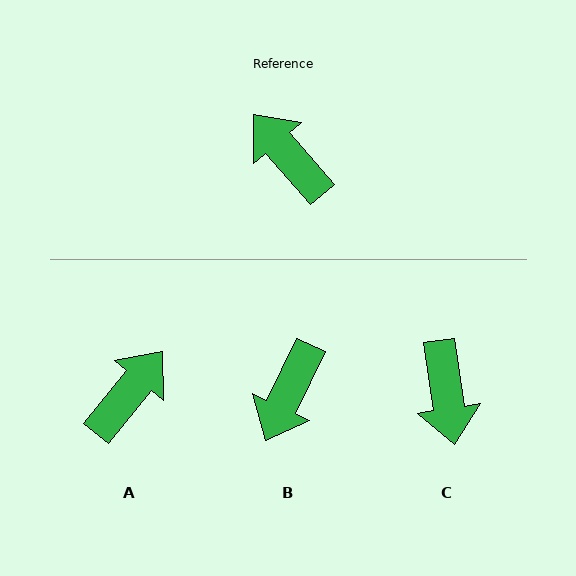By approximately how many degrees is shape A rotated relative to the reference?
Approximately 80 degrees clockwise.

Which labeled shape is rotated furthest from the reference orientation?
C, about 148 degrees away.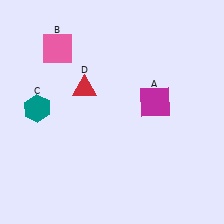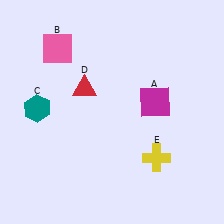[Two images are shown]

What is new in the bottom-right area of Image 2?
A yellow cross (E) was added in the bottom-right area of Image 2.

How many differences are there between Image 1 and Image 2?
There is 1 difference between the two images.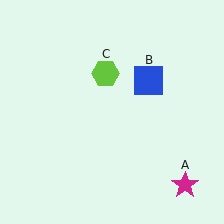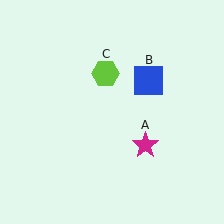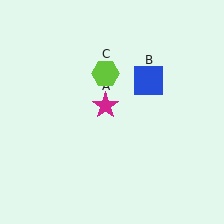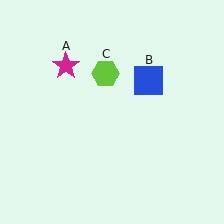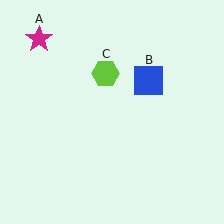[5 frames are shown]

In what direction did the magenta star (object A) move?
The magenta star (object A) moved up and to the left.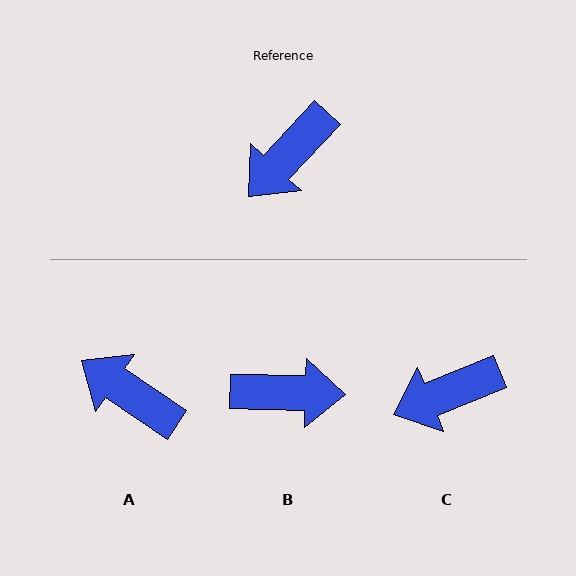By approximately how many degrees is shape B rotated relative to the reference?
Approximately 132 degrees counter-clockwise.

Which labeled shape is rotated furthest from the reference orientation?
B, about 132 degrees away.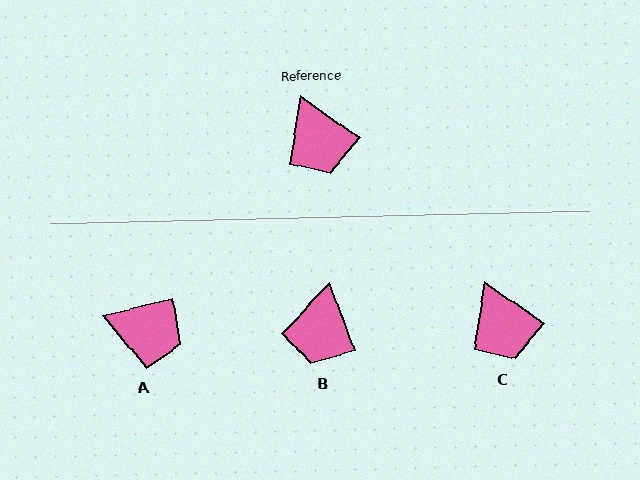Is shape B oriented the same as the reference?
No, it is off by about 35 degrees.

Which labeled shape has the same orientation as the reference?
C.